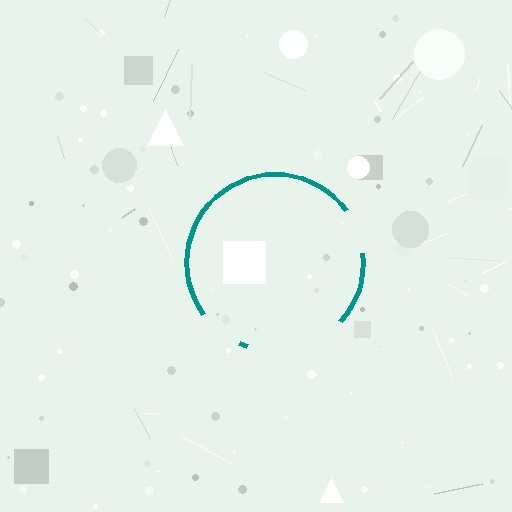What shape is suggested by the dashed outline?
The dashed outline suggests a circle.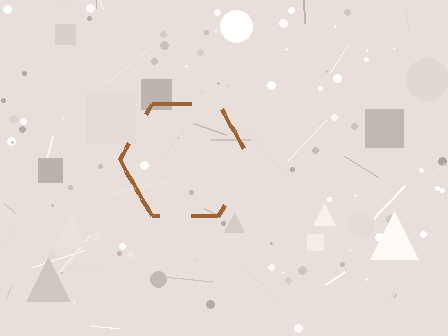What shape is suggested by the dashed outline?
The dashed outline suggests a hexagon.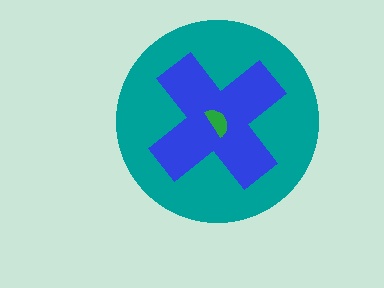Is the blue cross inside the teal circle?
Yes.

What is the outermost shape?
The teal circle.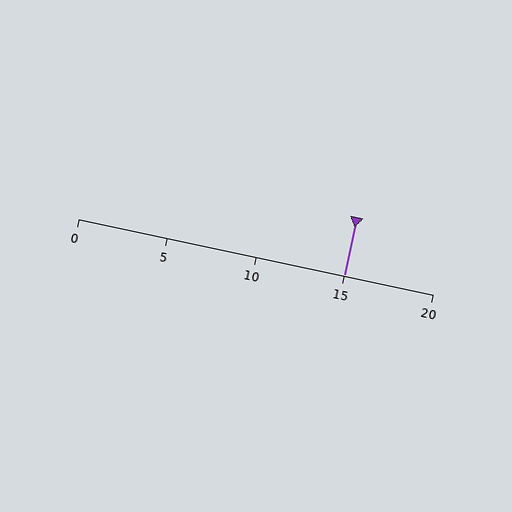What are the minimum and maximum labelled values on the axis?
The axis runs from 0 to 20.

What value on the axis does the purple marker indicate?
The marker indicates approximately 15.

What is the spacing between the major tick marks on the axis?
The major ticks are spaced 5 apart.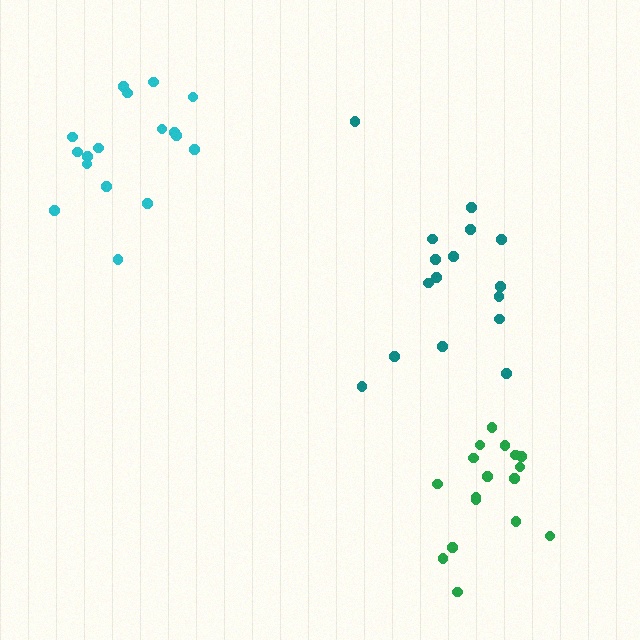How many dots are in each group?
Group 1: 17 dots, Group 2: 16 dots, Group 3: 17 dots (50 total).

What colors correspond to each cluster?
The clusters are colored: green, teal, cyan.